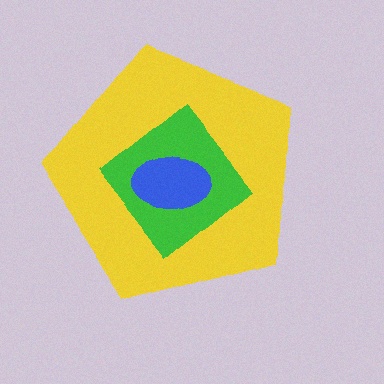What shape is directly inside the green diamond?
The blue ellipse.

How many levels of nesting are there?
3.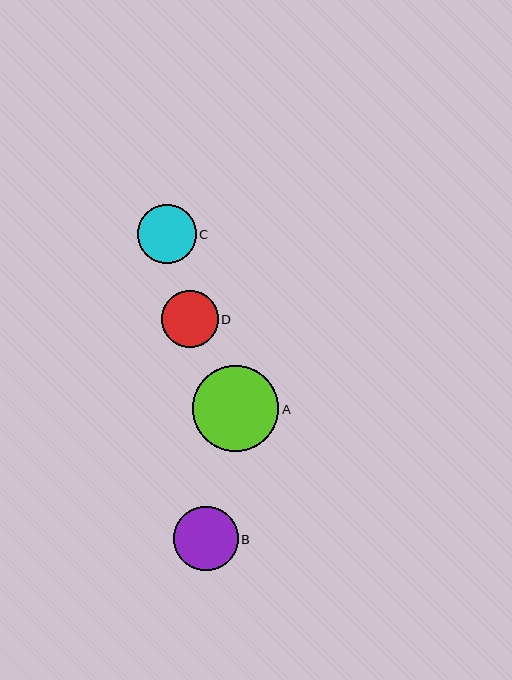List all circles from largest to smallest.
From largest to smallest: A, B, C, D.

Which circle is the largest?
Circle A is the largest with a size of approximately 86 pixels.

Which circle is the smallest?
Circle D is the smallest with a size of approximately 57 pixels.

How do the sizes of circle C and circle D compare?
Circle C and circle D are approximately the same size.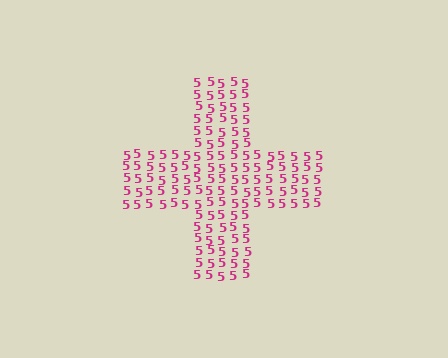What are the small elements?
The small elements are digit 5's.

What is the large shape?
The large shape is a cross.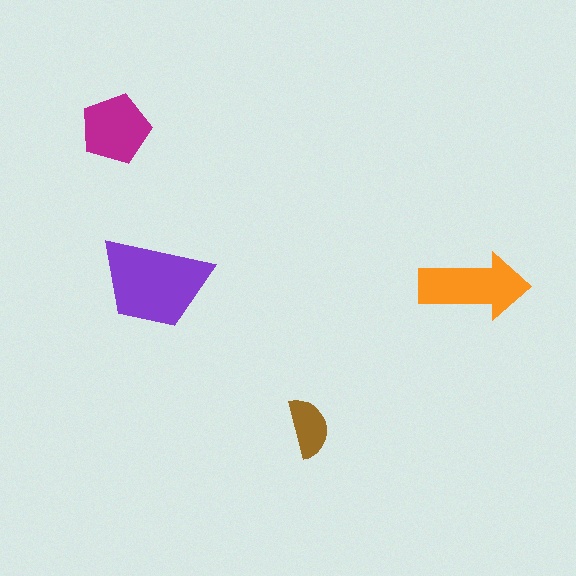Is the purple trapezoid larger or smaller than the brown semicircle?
Larger.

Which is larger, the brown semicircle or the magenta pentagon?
The magenta pentagon.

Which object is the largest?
The purple trapezoid.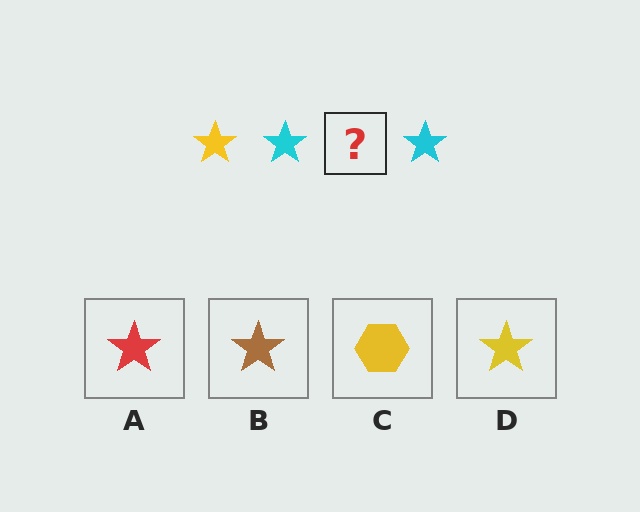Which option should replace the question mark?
Option D.